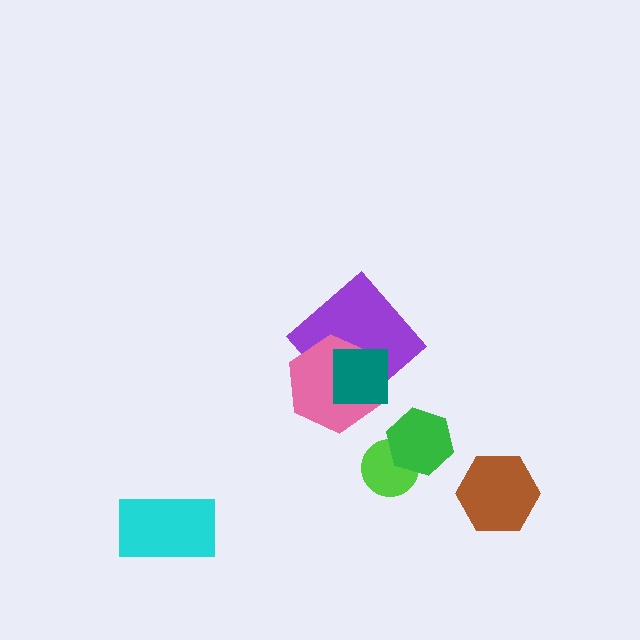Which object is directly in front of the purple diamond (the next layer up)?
The pink hexagon is directly in front of the purple diamond.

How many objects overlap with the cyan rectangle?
0 objects overlap with the cyan rectangle.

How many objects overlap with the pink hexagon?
2 objects overlap with the pink hexagon.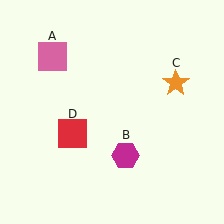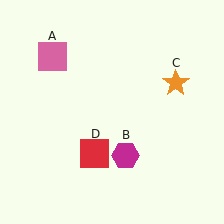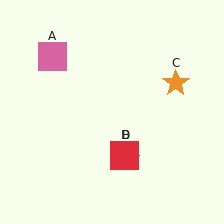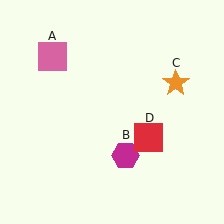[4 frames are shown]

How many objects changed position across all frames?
1 object changed position: red square (object D).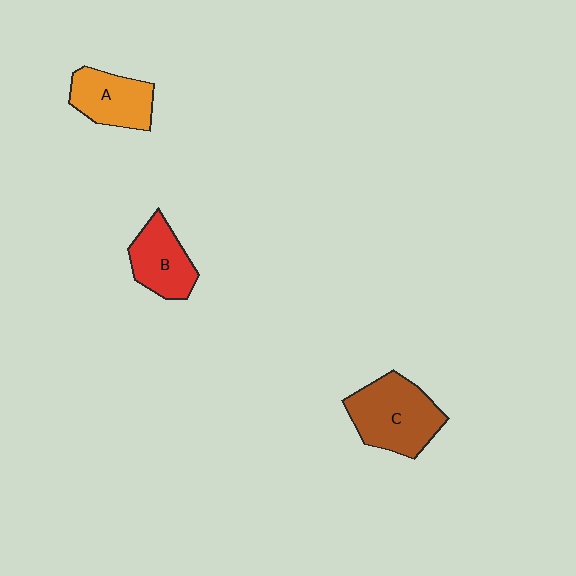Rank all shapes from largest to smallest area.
From largest to smallest: C (brown), A (orange), B (red).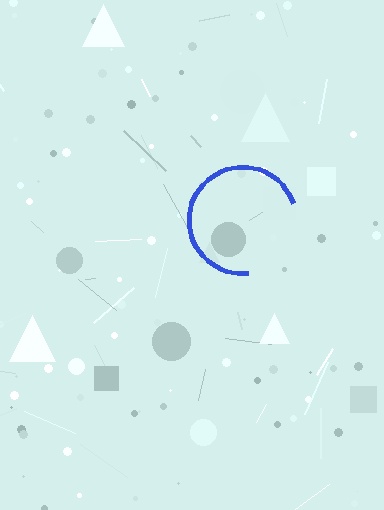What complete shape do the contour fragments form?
The contour fragments form a circle.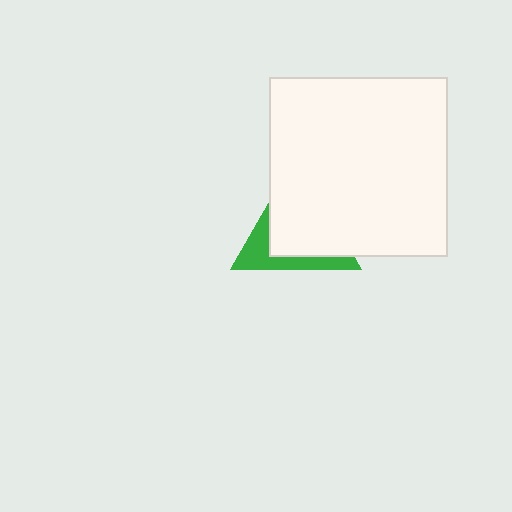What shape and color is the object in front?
The object in front is a white square.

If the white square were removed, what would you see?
You would see the complete green triangle.